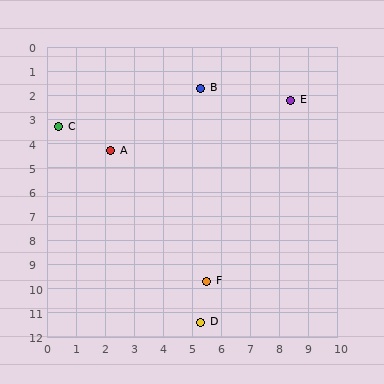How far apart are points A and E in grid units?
Points A and E are about 6.5 grid units apart.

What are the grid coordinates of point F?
Point F is at approximately (5.5, 9.7).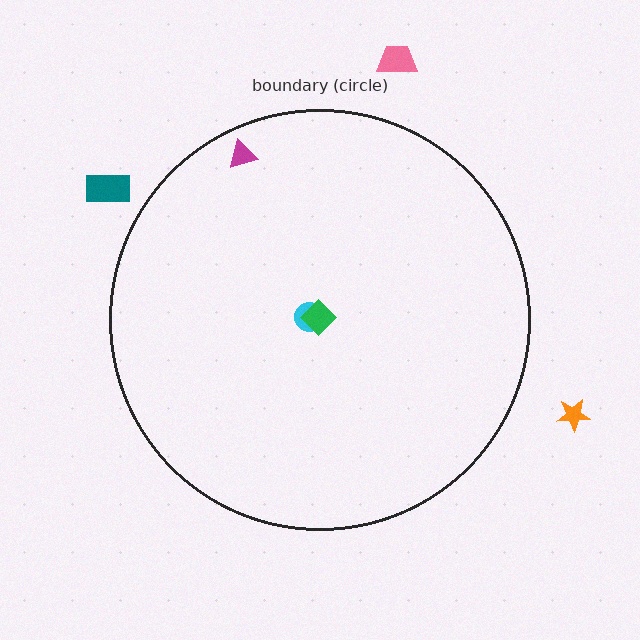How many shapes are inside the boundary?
3 inside, 3 outside.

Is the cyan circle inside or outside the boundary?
Inside.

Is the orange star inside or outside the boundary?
Outside.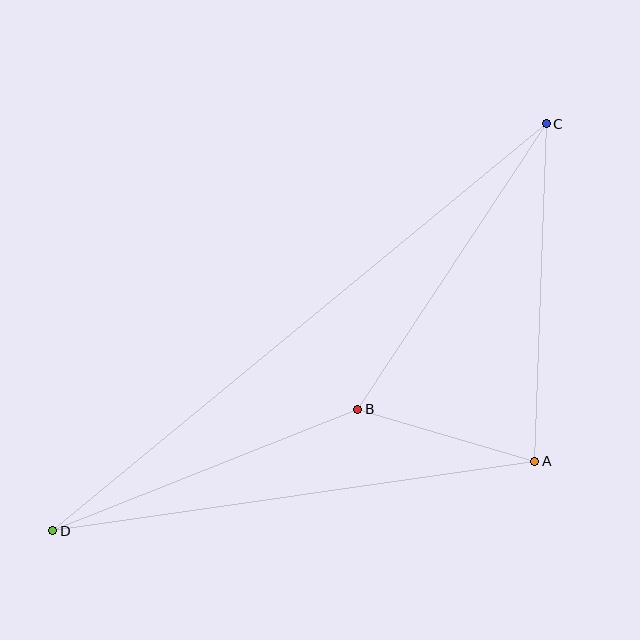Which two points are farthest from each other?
Points C and D are farthest from each other.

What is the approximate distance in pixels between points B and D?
The distance between B and D is approximately 328 pixels.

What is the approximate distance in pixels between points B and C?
The distance between B and C is approximately 342 pixels.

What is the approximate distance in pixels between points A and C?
The distance between A and C is approximately 338 pixels.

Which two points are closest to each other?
Points A and B are closest to each other.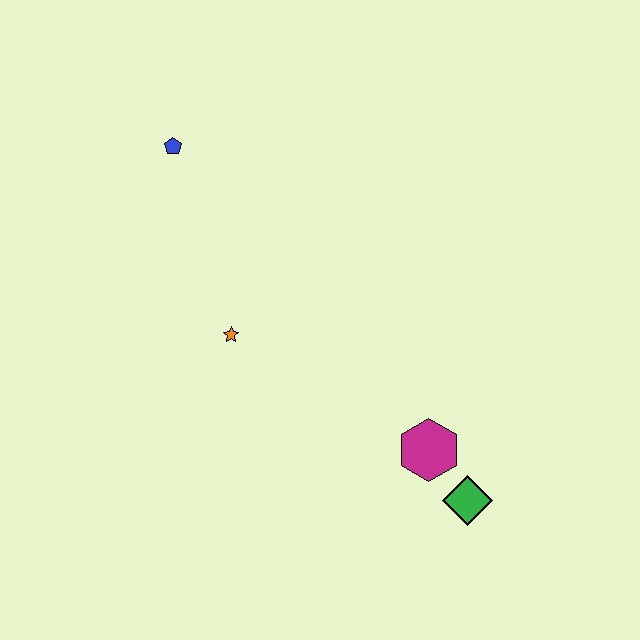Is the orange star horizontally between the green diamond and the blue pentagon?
Yes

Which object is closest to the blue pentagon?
The orange star is closest to the blue pentagon.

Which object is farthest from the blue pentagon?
The green diamond is farthest from the blue pentagon.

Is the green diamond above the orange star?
No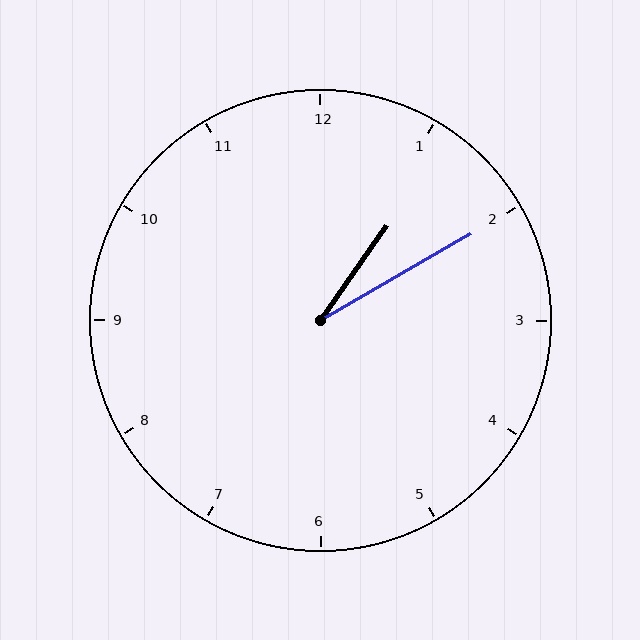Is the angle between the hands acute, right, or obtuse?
It is acute.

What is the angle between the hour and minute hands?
Approximately 25 degrees.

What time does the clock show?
1:10.